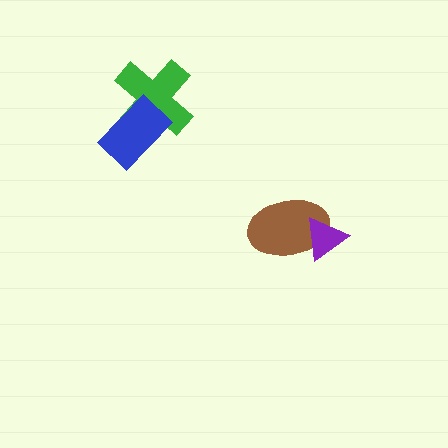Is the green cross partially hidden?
Yes, it is partially covered by another shape.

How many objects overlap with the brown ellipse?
1 object overlaps with the brown ellipse.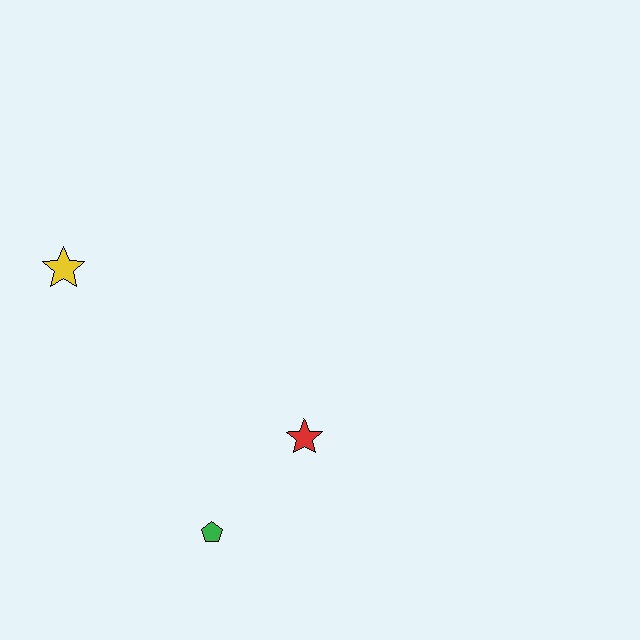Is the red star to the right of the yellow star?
Yes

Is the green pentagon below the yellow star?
Yes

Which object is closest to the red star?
The green pentagon is closest to the red star.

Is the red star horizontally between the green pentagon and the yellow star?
No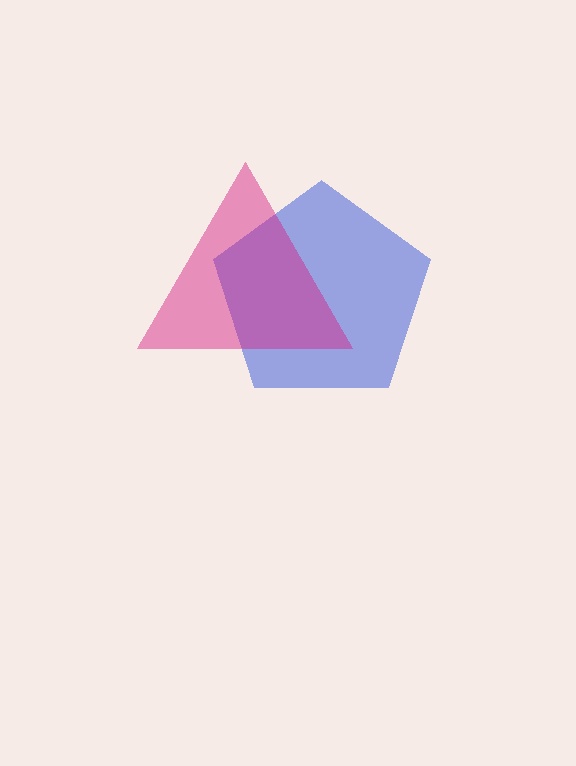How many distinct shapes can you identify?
There are 2 distinct shapes: a blue pentagon, a magenta triangle.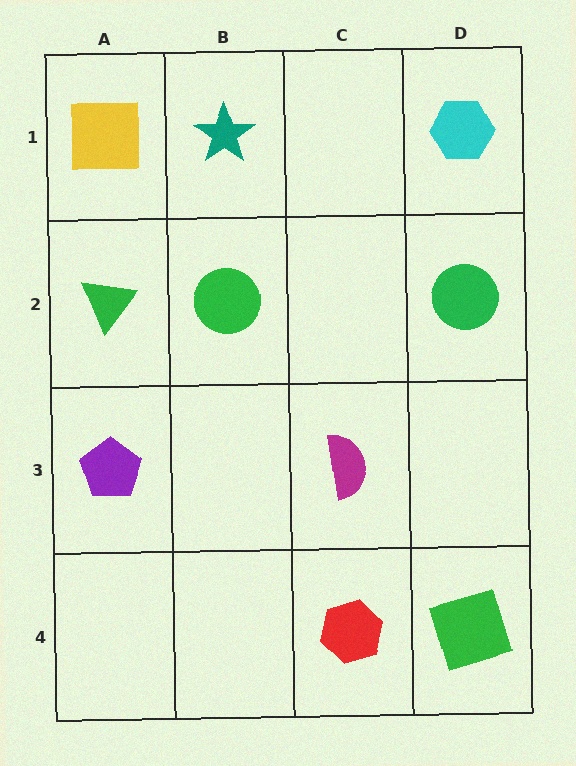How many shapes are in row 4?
2 shapes.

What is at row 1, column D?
A cyan hexagon.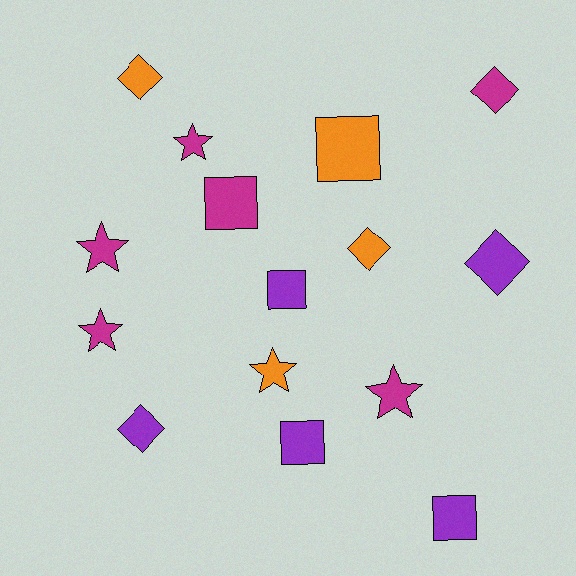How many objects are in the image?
There are 15 objects.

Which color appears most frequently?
Magenta, with 6 objects.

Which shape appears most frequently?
Diamond, with 5 objects.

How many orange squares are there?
There is 1 orange square.